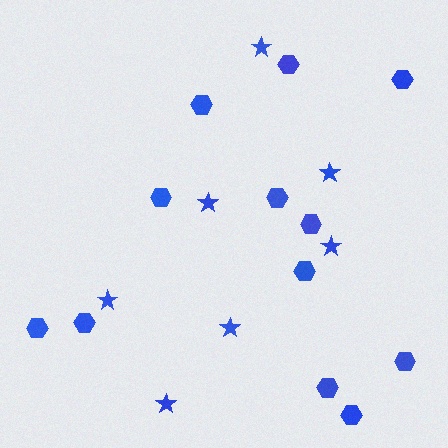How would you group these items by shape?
There are 2 groups: one group of stars (7) and one group of hexagons (12).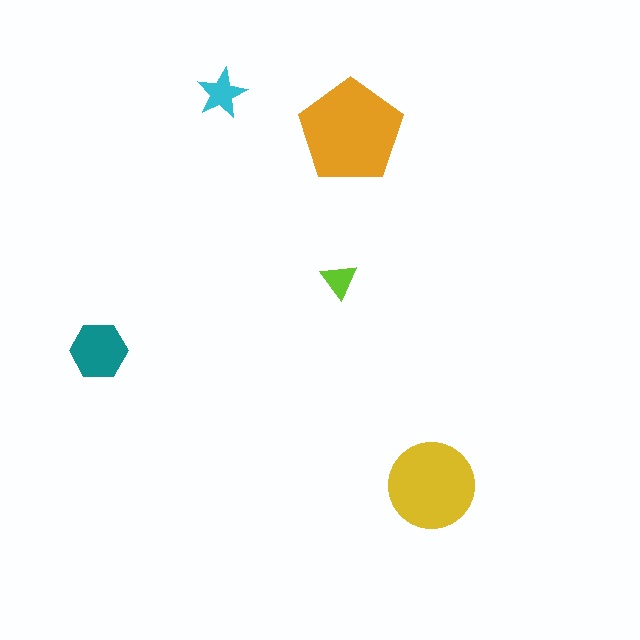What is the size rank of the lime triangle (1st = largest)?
5th.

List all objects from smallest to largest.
The lime triangle, the cyan star, the teal hexagon, the yellow circle, the orange pentagon.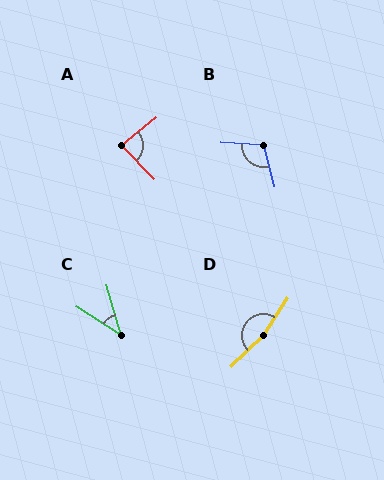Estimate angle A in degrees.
Approximately 85 degrees.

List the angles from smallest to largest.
C (42°), A (85°), B (108°), D (167°).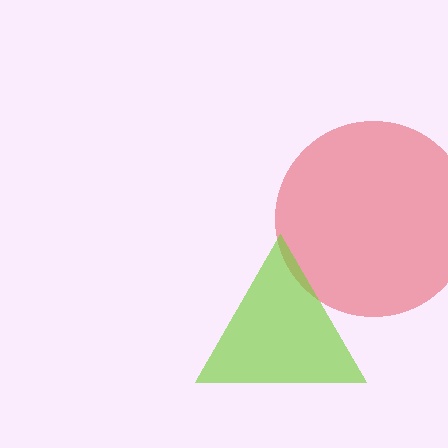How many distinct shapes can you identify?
There are 2 distinct shapes: a red circle, a lime triangle.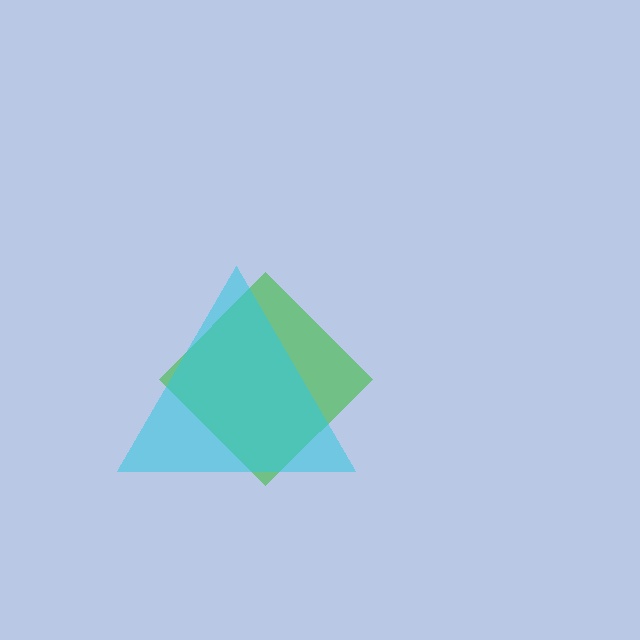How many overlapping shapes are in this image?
There are 2 overlapping shapes in the image.